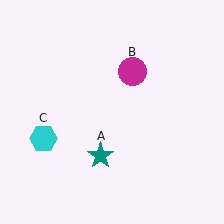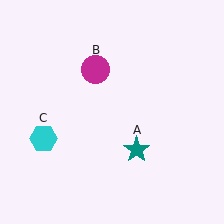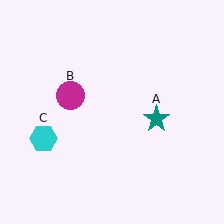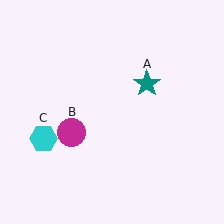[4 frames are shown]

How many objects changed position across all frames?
2 objects changed position: teal star (object A), magenta circle (object B).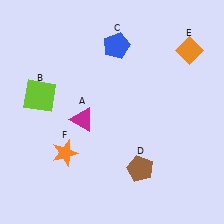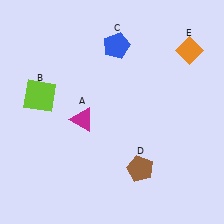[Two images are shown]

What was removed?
The orange star (F) was removed in Image 2.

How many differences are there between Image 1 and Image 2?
There is 1 difference between the two images.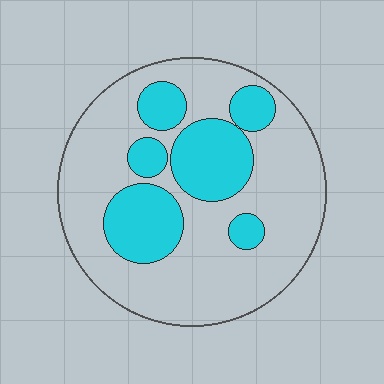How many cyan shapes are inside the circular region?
6.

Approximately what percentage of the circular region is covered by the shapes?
Approximately 30%.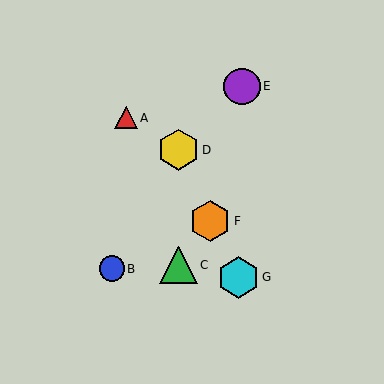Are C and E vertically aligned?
No, C is at x≈178 and E is at x≈242.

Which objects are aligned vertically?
Objects C, D are aligned vertically.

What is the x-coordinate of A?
Object A is at x≈126.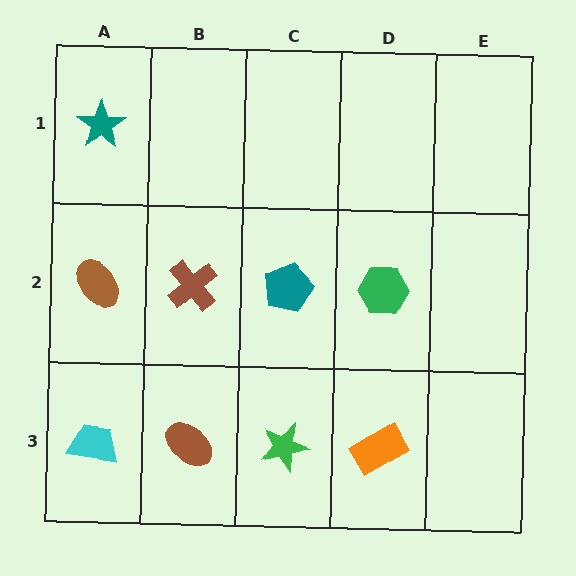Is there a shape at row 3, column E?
No, that cell is empty.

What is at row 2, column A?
A brown ellipse.